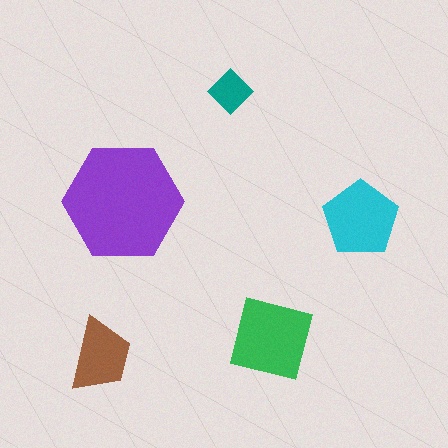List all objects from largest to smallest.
The purple hexagon, the green square, the cyan pentagon, the brown trapezoid, the teal diamond.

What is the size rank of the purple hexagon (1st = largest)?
1st.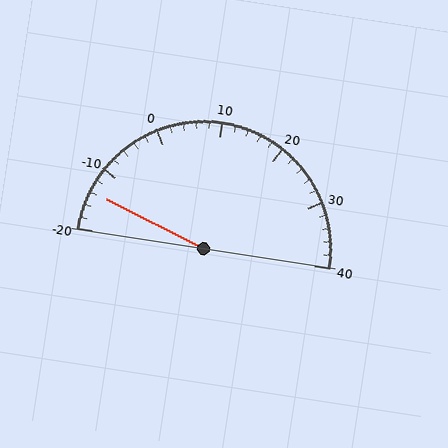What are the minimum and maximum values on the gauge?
The gauge ranges from -20 to 40.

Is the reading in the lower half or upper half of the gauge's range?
The reading is in the lower half of the range (-20 to 40).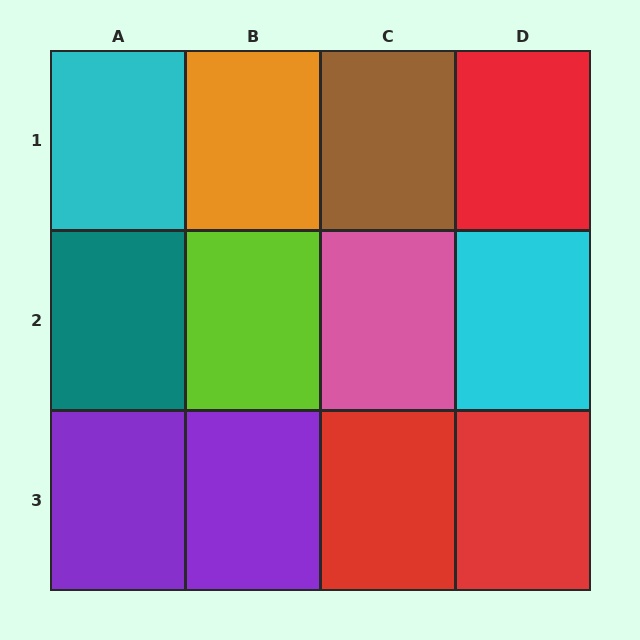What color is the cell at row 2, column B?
Lime.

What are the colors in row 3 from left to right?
Purple, purple, red, red.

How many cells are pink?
1 cell is pink.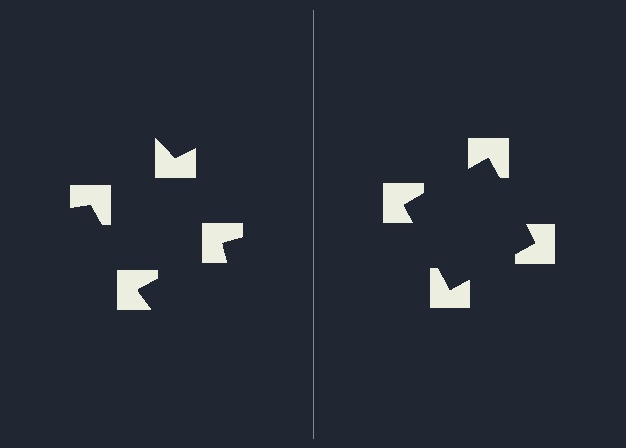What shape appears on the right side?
An illusory square.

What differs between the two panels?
The notched squares are positioned identically on both sides; only the wedge orientations differ. On the right they align to a square; on the left they are misaligned.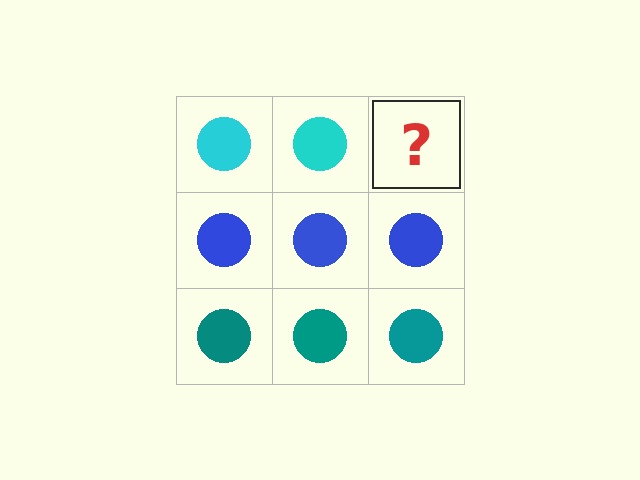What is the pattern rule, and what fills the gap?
The rule is that each row has a consistent color. The gap should be filled with a cyan circle.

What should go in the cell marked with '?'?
The missing cell should contain a cyan circle.